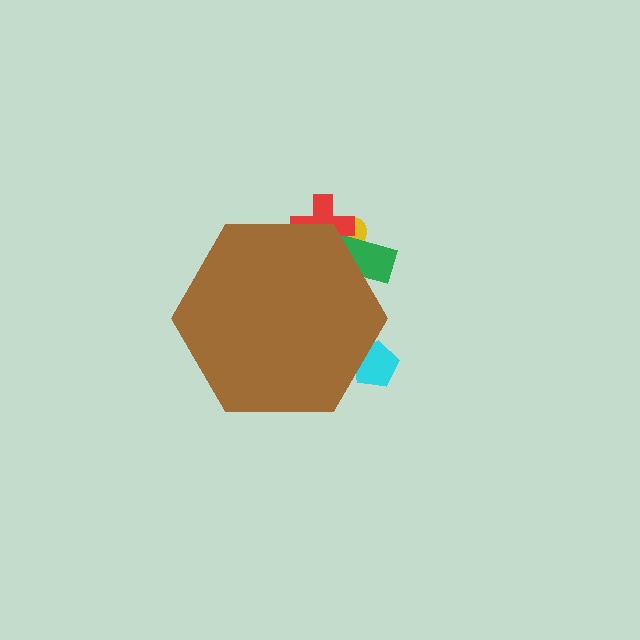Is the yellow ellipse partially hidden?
Yes, the yellow ellipse is partially hidden behind the brown hexagon.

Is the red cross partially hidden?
Yes, the red cross is partially hidden behind the brown hexagon.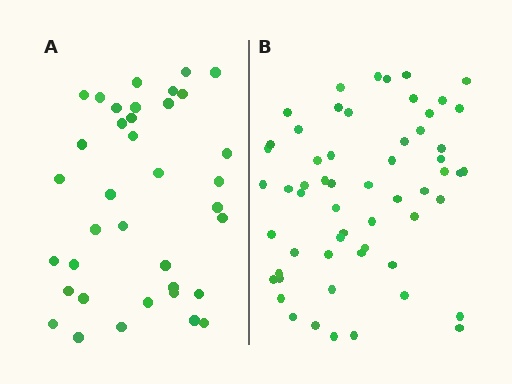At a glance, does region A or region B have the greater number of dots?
Region B (the right region) has more dots.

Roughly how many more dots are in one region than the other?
Region B has approximately 20 more dots than region A.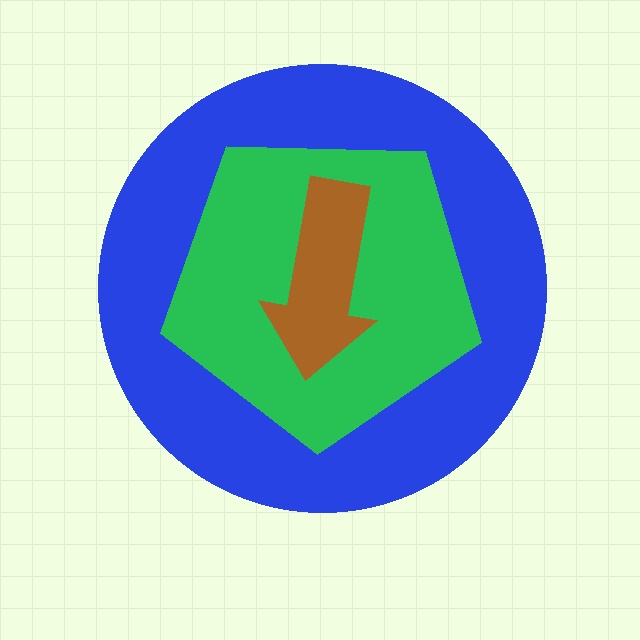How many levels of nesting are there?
3.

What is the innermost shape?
The brown arrow.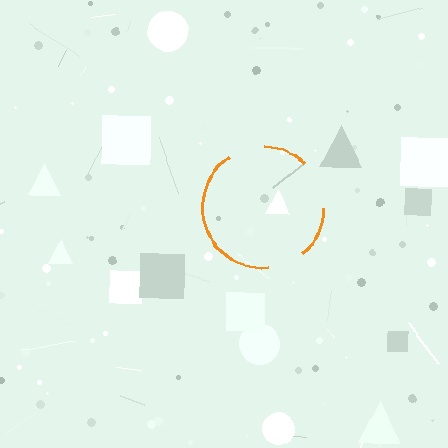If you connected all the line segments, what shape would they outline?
They would outline a circle.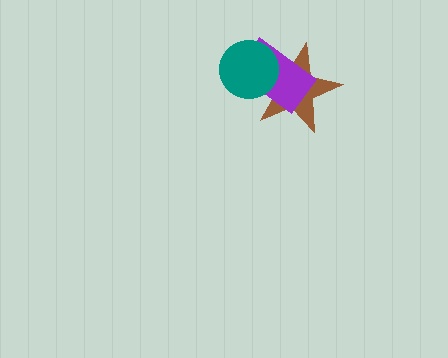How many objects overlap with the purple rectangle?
2 objects overlap with the purple rectangle.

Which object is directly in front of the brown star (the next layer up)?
The purple rectangle is directly in front of the brown star.